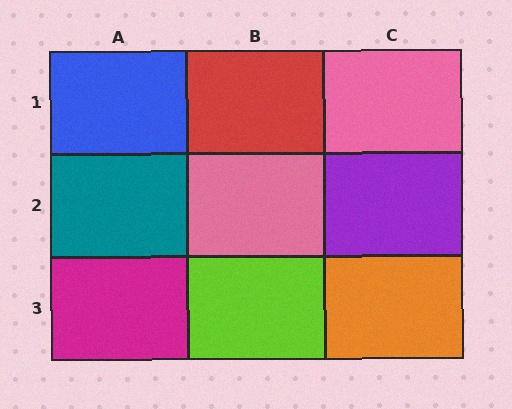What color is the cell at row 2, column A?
Teal.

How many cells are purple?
1 cell is purple.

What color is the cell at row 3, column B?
Lime.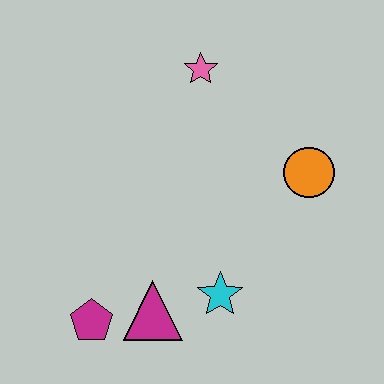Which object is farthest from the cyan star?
The pink star is farthest from the cyan star.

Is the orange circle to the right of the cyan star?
Yes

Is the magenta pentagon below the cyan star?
Yes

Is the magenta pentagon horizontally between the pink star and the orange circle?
No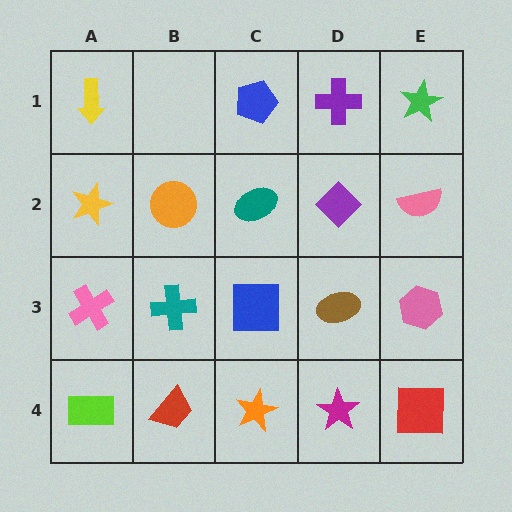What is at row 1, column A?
A yellow arrow.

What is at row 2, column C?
A teal ellipse.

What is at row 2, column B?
An orange circle.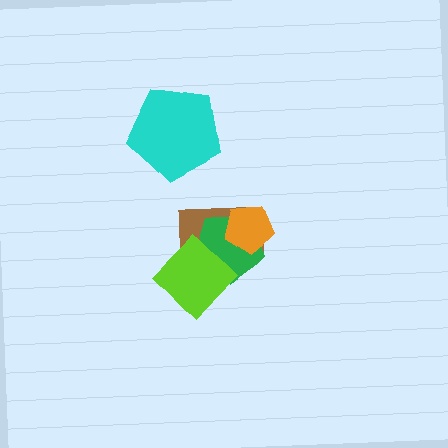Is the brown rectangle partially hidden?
Yes, it is partially covered by another shape.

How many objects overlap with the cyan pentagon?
0 objects overlap with the cyan pentagon.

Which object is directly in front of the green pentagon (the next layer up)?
The orange pentagon is directly in front of the green pentagon.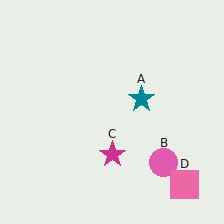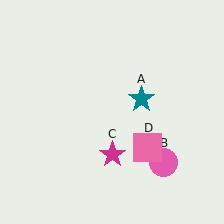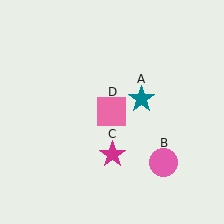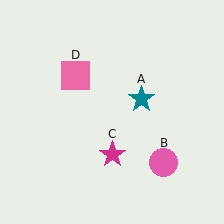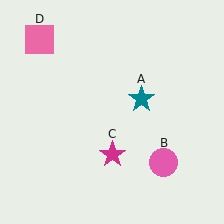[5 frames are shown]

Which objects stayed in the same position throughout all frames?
Teal star (object A) and pink circle (object B) and magenta star (object C) remained stationary.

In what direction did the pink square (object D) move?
The pink square (object D) moved up and to the left.